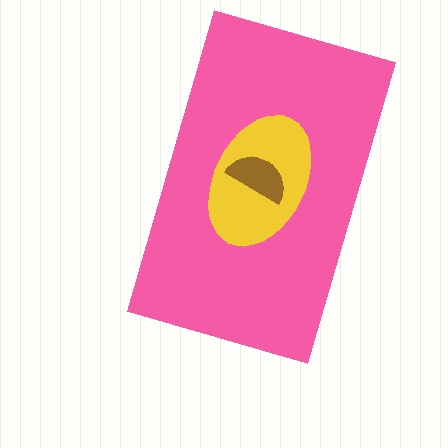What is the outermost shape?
The pink rectangle.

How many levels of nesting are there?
3.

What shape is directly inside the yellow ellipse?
The brown semicircle.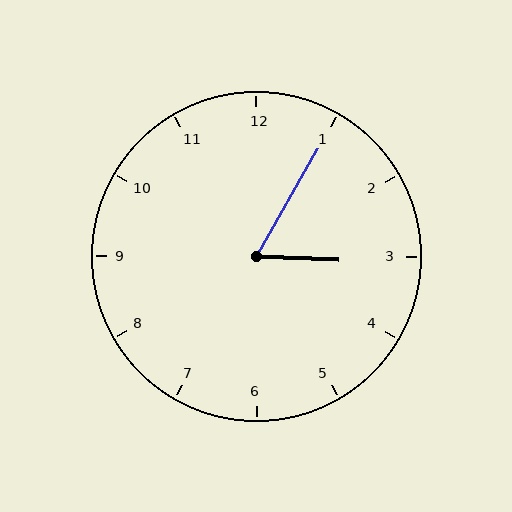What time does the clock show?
3:05.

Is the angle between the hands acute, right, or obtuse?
It is acute.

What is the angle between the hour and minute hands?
Approximately 62 degrees.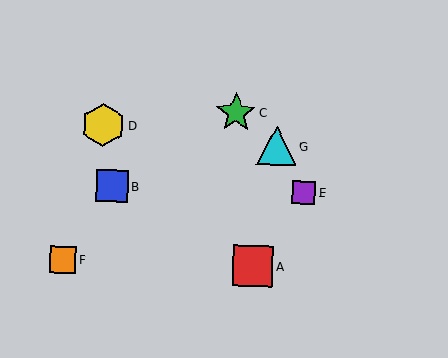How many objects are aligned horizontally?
2 objects (B, E) are aligned horizontally.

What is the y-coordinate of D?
Object D is at y≈125.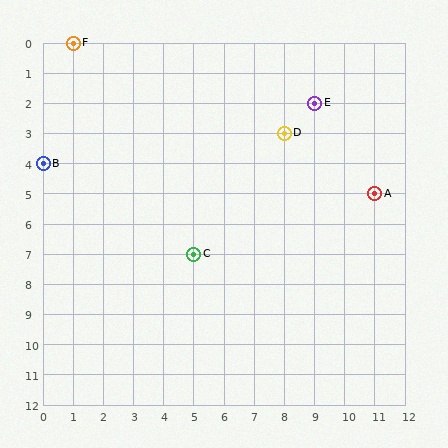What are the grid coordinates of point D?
Point D is at grid coordinates (8, 3).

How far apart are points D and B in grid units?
Points D and B are 8 columns and 1 row apart (about 8.1 grid units diagonally).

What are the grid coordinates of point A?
Point A is at grid coordinates (11, 5).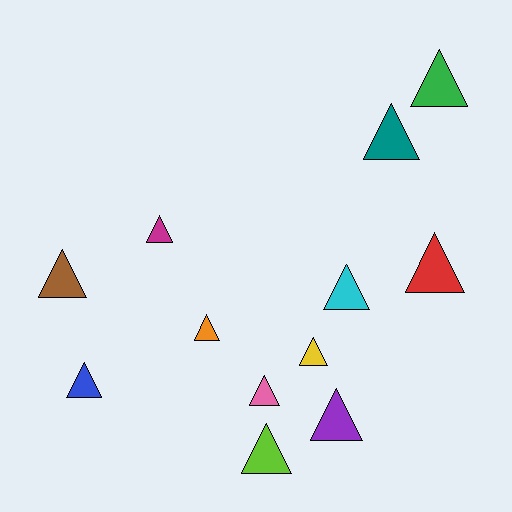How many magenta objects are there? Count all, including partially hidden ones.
There is 1 magenta object.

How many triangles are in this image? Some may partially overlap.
There are 12 triangles.